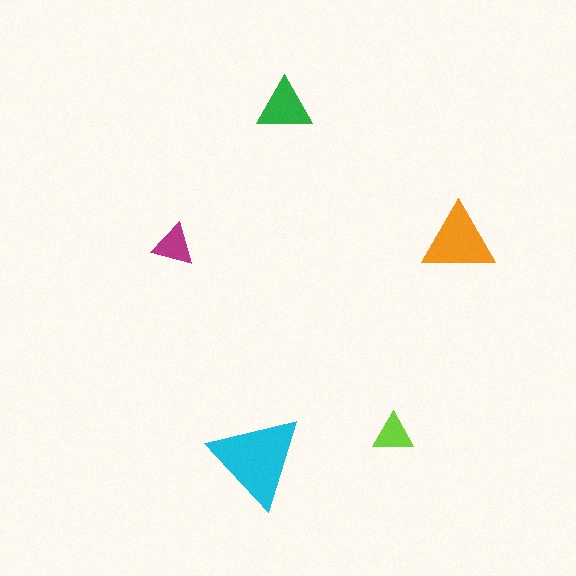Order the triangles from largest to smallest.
the cyan one, the orange one, the green one, the magenta one, the lime one.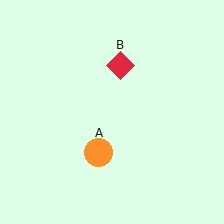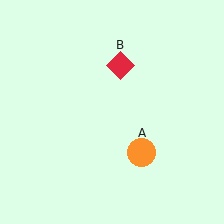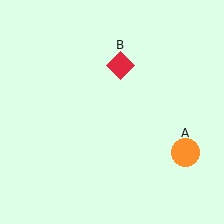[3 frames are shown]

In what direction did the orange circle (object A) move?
The orange circle (object A) moved right.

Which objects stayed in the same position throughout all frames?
Red diamond (object B) remained stationary.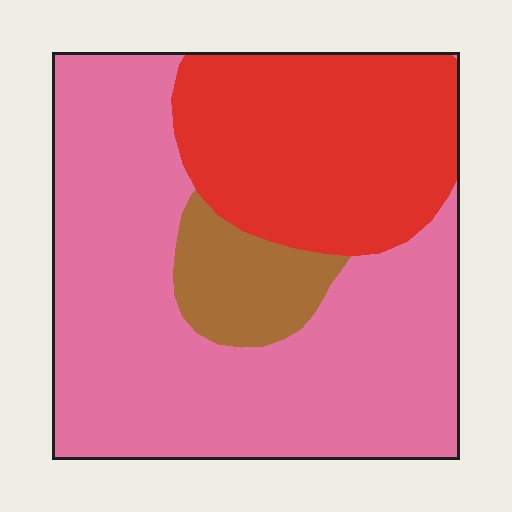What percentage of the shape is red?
Red covers around 30% of the shape.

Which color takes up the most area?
Pink, at roughly 60%.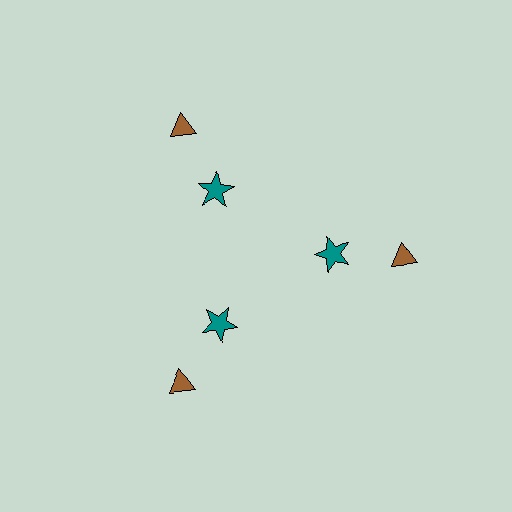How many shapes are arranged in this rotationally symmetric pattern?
There are 6 shapes, arranged in 3 groups of 2.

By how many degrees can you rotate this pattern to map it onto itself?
The pattern maps onto itself every 120 degrees of rotation.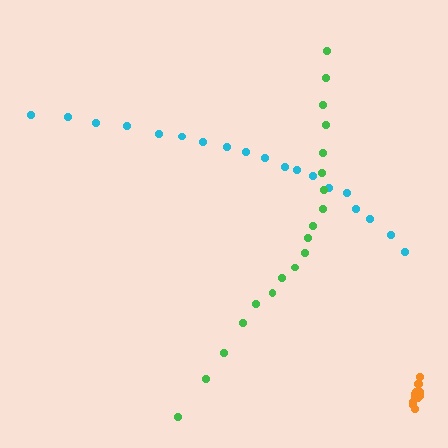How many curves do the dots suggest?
There are 3 distinct paths.